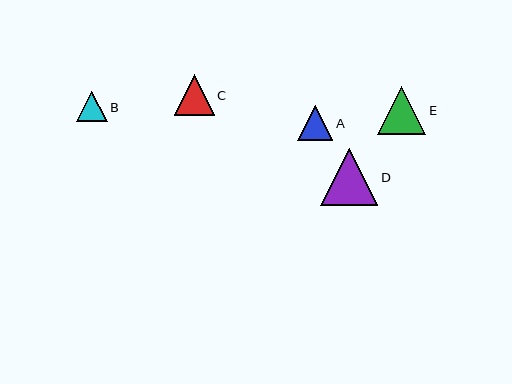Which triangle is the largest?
Triangle D is the largest with a size of approximately 57 pixels.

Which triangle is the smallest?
Triangle B is the smallest with a size of approximately 30 pixels.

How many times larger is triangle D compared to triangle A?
Triangle D is approximately 1.6 times the size of triangle A.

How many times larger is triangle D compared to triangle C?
Triangle D is approximately 1.4 times the size of triangle C.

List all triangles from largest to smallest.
From largest to smallest: D, E, C, A, B.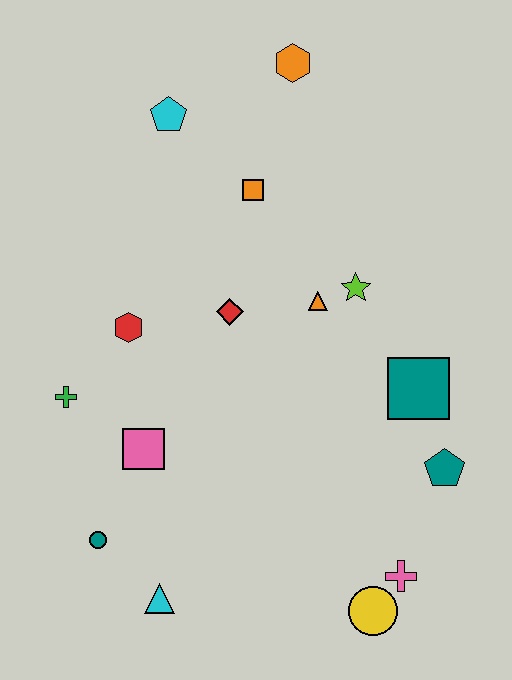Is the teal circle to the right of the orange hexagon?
No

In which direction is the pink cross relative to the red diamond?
The pink cross is below the red diamond.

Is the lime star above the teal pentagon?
Yes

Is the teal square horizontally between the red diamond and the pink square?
No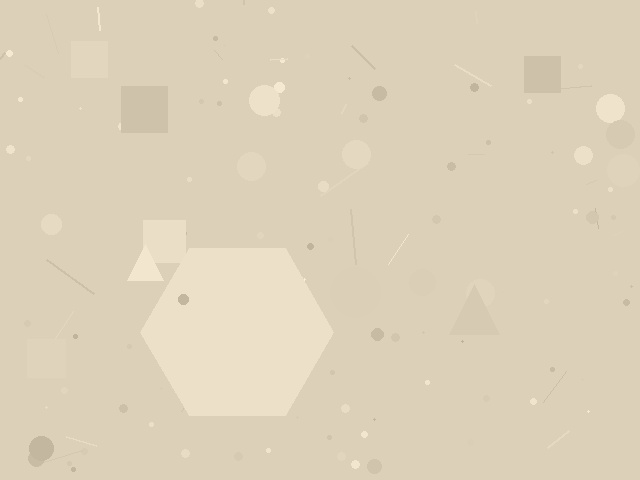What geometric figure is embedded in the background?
A hexagon is embedded in the background.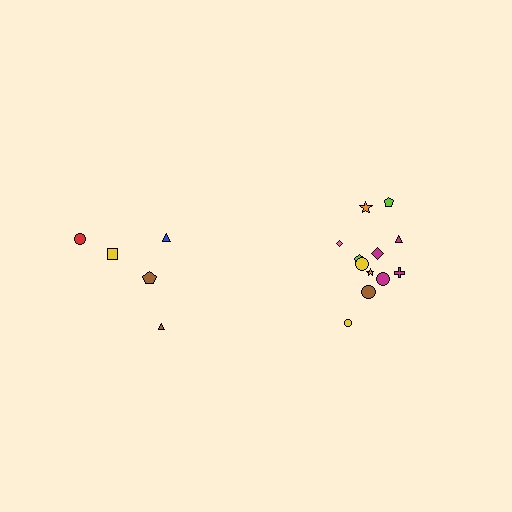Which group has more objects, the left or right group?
The right group.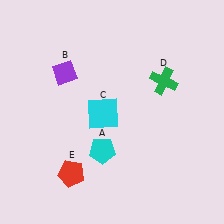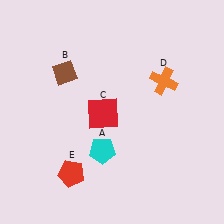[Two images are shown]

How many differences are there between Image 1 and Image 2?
There are 3 differences between the two images.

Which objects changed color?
B changed from purple to brown. C changed from cyan to red. D changed from green to orange.